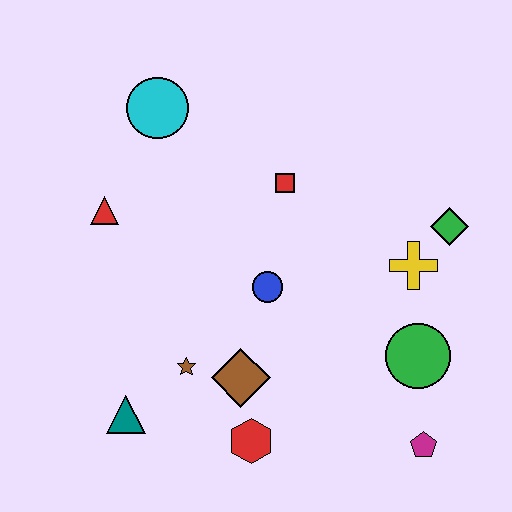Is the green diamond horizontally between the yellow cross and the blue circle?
No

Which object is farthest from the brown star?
The green diamond is farthest from the brown star.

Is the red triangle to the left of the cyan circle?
Yes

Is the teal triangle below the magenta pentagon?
No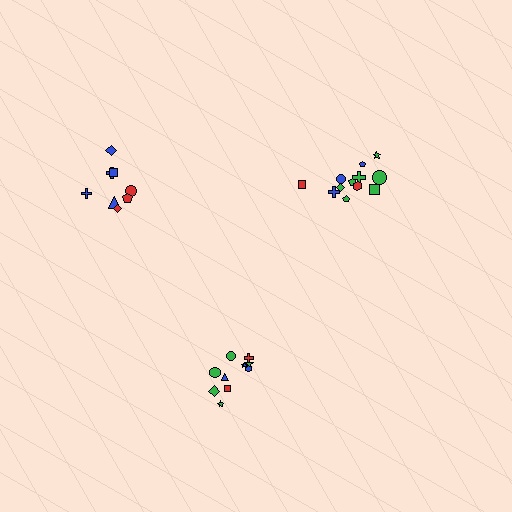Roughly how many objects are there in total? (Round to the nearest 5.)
Roughly 30 objects in total.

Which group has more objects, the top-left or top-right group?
The top-right group.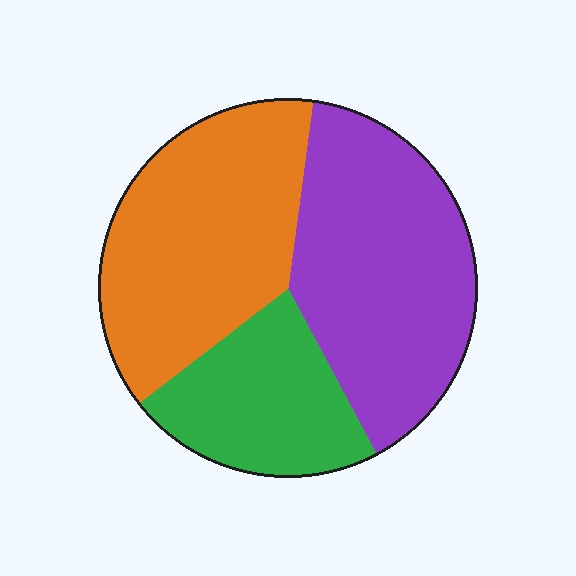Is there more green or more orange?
Orange.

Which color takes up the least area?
Green, at roughly 20%.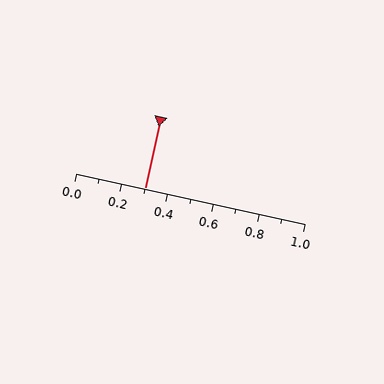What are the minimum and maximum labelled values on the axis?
The axis runs from 0.0 to 1.0.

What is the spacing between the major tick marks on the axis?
The major ticks are spaced 0.2 apart.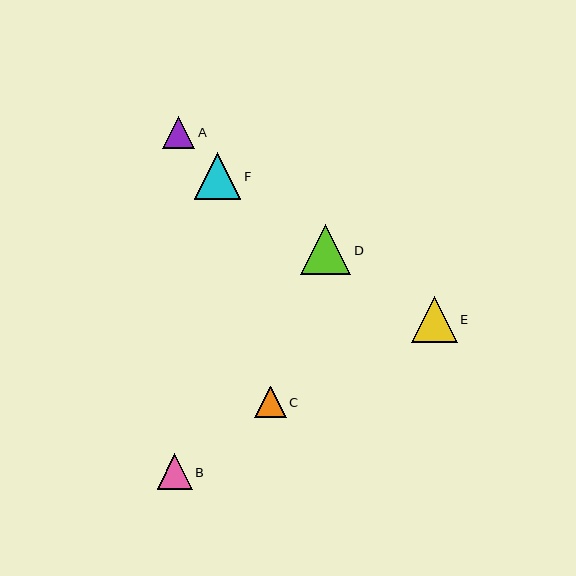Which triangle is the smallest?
Triangle C is the smallest with a size of approximately 32 pixels.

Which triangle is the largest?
Triangle D is the largest with a size of approximately 50 pixels.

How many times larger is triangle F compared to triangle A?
Triangle F is approximately 1.5 times the size of triangle A.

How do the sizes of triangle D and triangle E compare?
Triangle D and triangle E are approximately the same size.